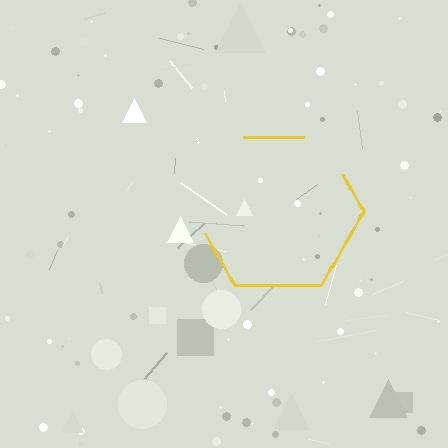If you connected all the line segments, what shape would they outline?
They would outline a hexagon.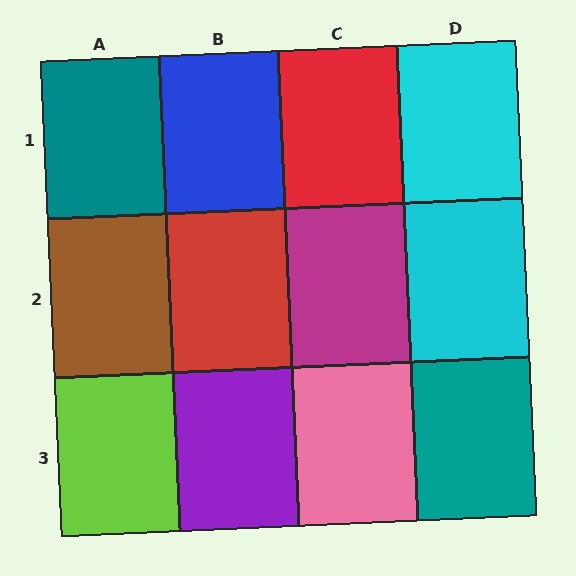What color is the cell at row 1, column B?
Blue.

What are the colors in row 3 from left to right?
Lime, purple, pink, teal.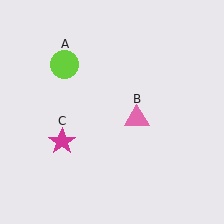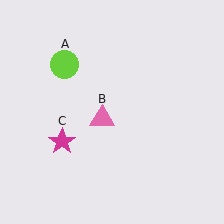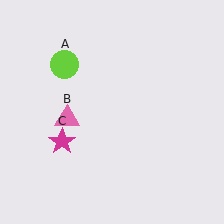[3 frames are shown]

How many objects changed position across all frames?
1 object changed position: pink triangle (object B).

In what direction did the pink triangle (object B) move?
The pink triangle (object B) moved left.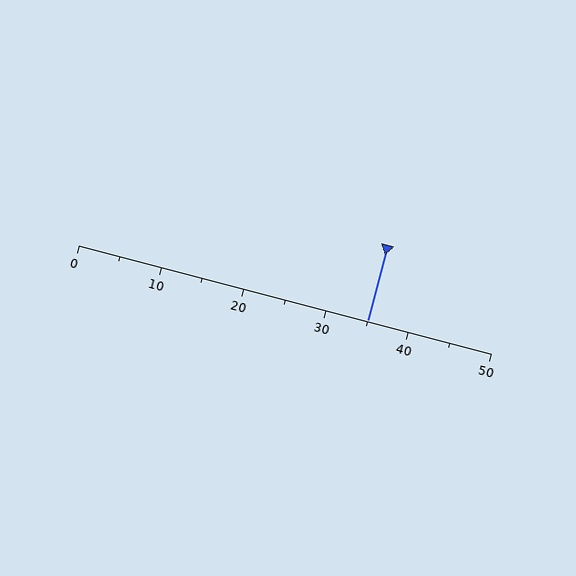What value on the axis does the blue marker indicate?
The marker indicates approximately 35.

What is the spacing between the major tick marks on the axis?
The major ticks are spaced 10 apart.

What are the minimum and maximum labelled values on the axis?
The axis runs from 0 to 50.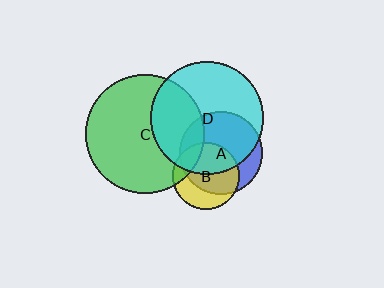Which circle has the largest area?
Circle C (green).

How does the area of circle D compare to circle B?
Approximately 2.8 times.